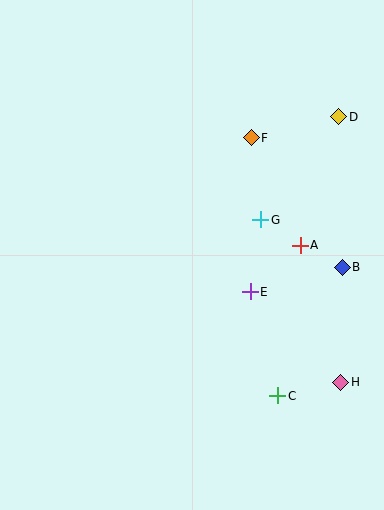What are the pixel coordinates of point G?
Point G is at (261, 220).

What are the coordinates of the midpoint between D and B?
The midpoint between D and B is at (341, 192).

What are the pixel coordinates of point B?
Point B is at (342, 267).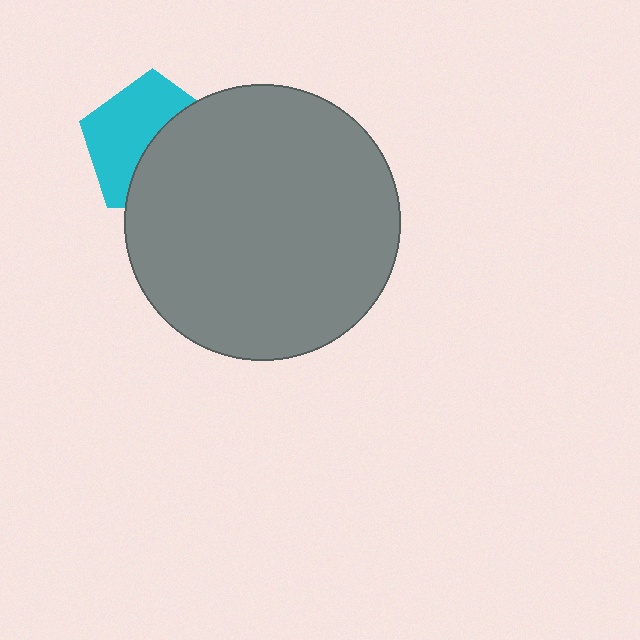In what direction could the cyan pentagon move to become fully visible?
The cyan pentagon could move left. That would shift it out from behind the gray circle entirely.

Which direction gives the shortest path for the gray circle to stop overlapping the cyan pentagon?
Moving right gives the shortest separation.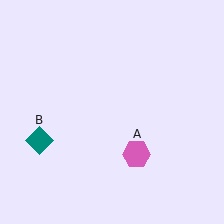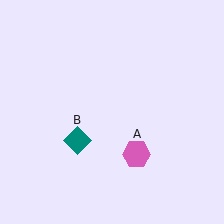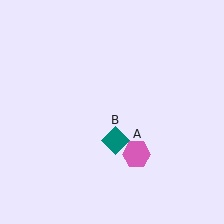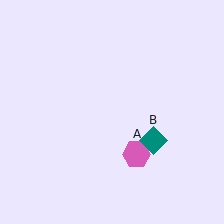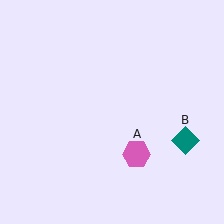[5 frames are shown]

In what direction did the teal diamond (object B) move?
The teal diamond (object B) moved right.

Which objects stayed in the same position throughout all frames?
Pink hexagon (object A) remained stationary.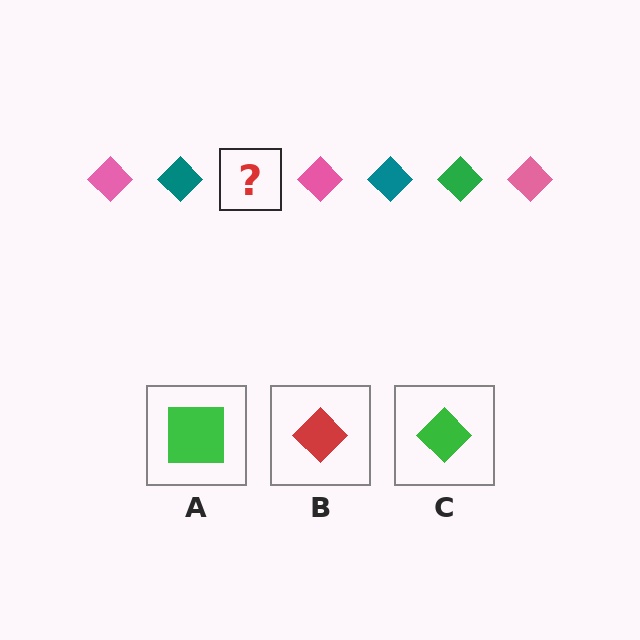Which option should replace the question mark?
Option C.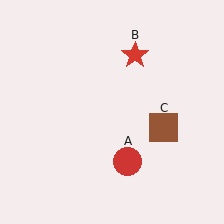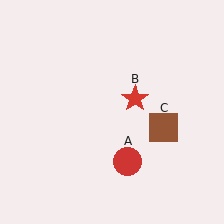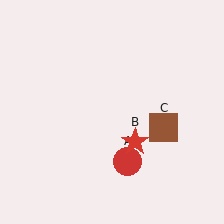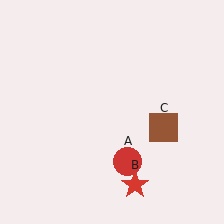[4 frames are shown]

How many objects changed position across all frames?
1 object changed position: red star (object B).